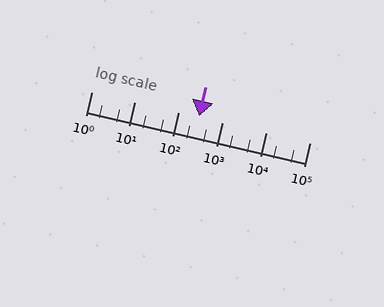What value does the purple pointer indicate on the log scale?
The pointer indicates approximately 290.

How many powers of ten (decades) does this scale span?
The scale spans 5 decades, from 1 to 100000.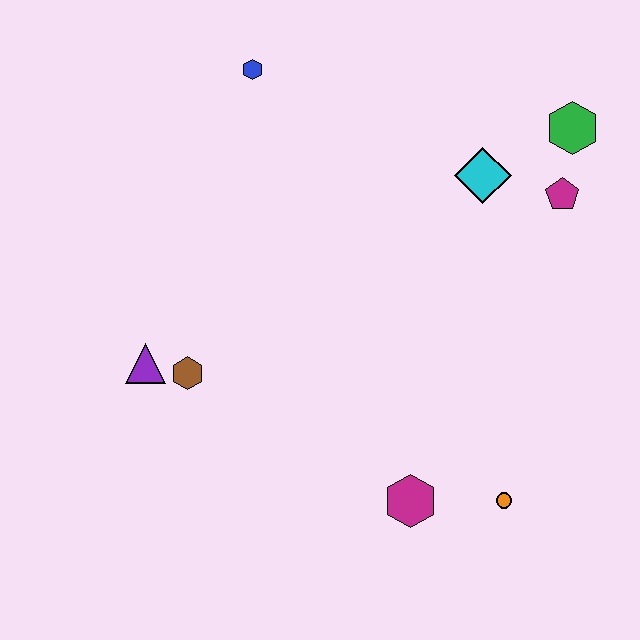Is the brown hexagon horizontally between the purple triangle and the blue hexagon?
Yes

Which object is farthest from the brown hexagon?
The green hexagon is farthest from the brown hexagon.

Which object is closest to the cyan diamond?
The magenta pentagon is closest to the cyan diamond.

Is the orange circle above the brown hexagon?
No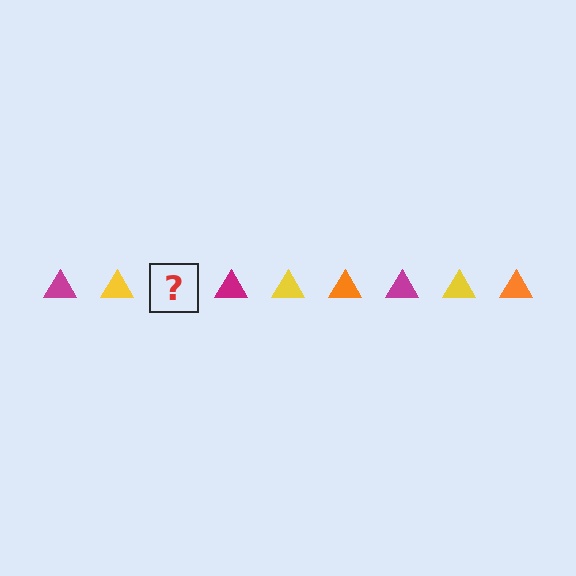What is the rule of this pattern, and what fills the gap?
The rule is that the pattern cycles through magenta, yellow, orange triangles. The gap should be filled with an orange triangle.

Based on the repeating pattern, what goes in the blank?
The blank should be an orange triangle.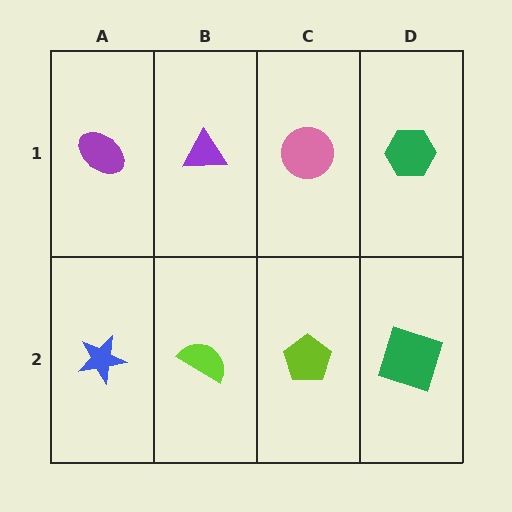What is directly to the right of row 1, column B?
A pink circle.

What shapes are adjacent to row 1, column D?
A green square (row 2, column D), a pink circle (row 1, column C).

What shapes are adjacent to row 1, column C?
A lime pentagon (row 2, column C), a purple triangle (row 1, column B), a green hexagon (row 1, column D).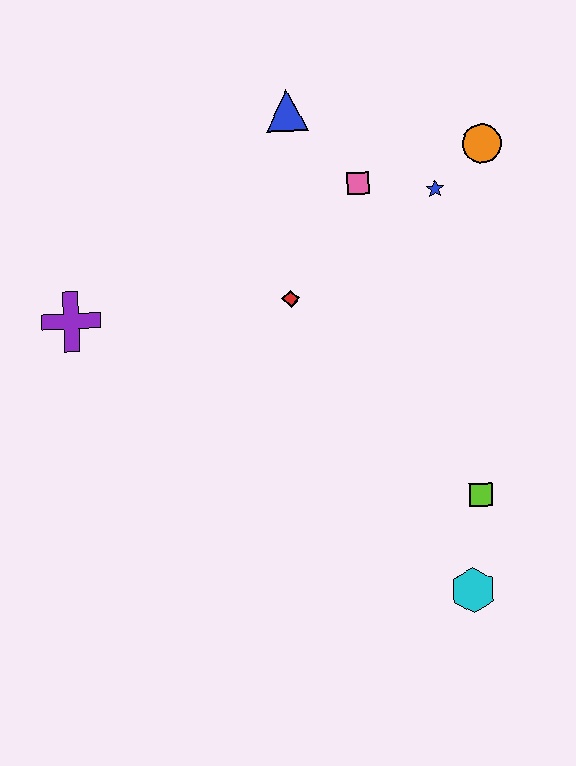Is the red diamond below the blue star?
Yes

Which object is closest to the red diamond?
The pink square is closest to the red diamond.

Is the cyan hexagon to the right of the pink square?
Yes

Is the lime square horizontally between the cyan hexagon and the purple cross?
No